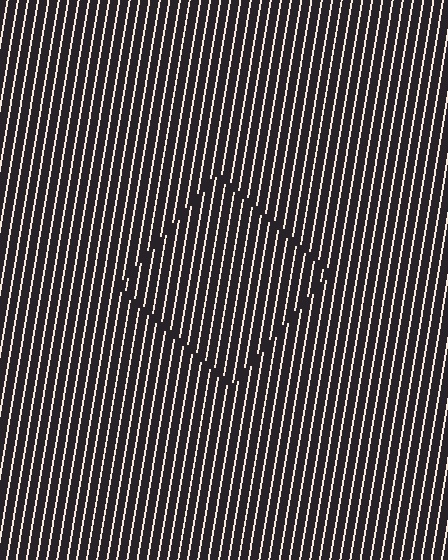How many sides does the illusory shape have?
4 sides — the line-ends trace a square.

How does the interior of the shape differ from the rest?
The interior of the shape contains the same grating, shifted by half a period — the contour is defined by the phase discontinuity where line-ends from the inner and outer gratings abut.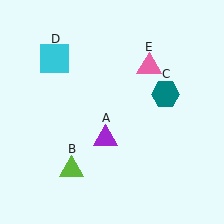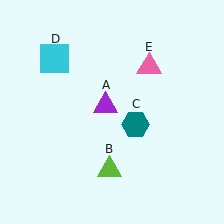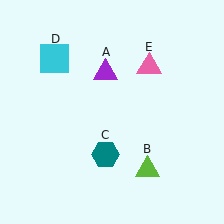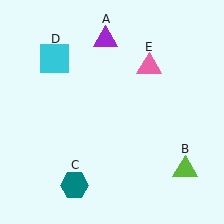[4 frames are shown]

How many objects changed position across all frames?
3 objects changed position: purple triangle (object A), lime triangle (object B), teal hexagon (object C).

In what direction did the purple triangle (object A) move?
The purple triangle (object A) moved up.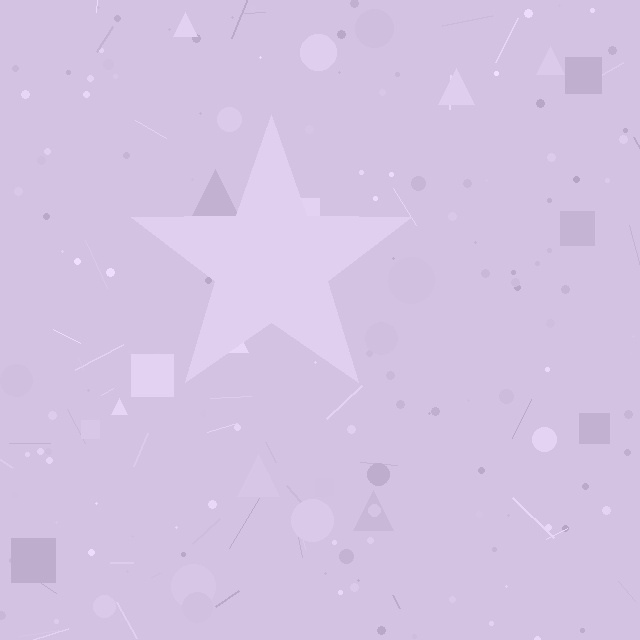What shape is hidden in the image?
A star is hidden in the image.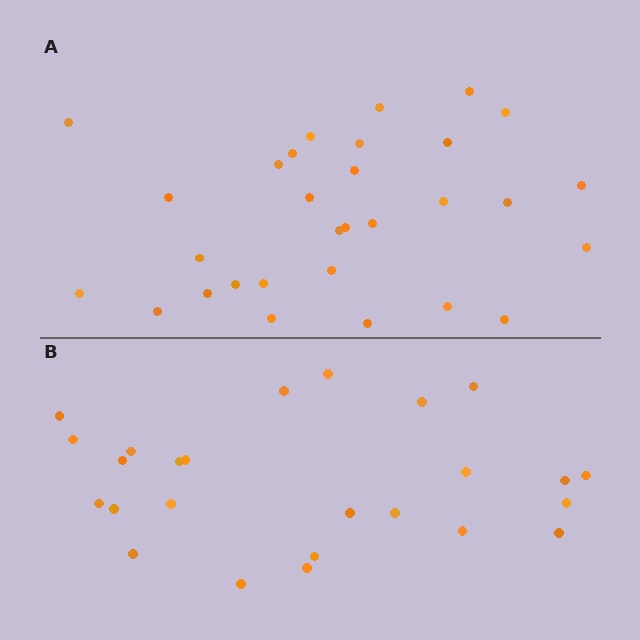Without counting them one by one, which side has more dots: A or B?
Region A (the top region) has more dots.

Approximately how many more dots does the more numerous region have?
Region A has about 5 more dots than region B.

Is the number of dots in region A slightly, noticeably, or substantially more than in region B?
Region A has only slightly more — the two regions are fairly close. The ratio is roughly 1.2 to 1.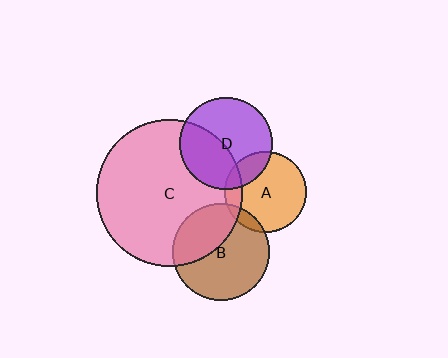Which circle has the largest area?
Circle C (pink).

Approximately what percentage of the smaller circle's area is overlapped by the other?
Approximately 35%.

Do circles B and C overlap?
Yes.